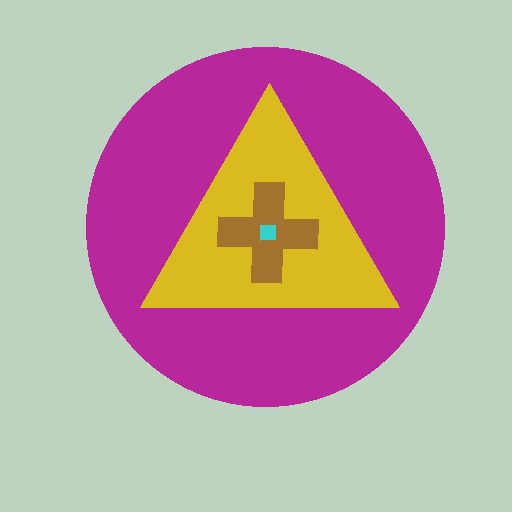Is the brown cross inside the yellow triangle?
Yes.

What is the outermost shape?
The magenta circle.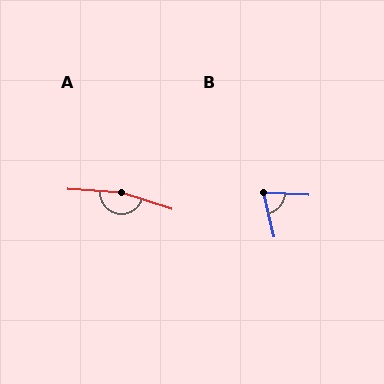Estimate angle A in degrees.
Approximately 166 degrees.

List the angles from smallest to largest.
B (74°), A (166°).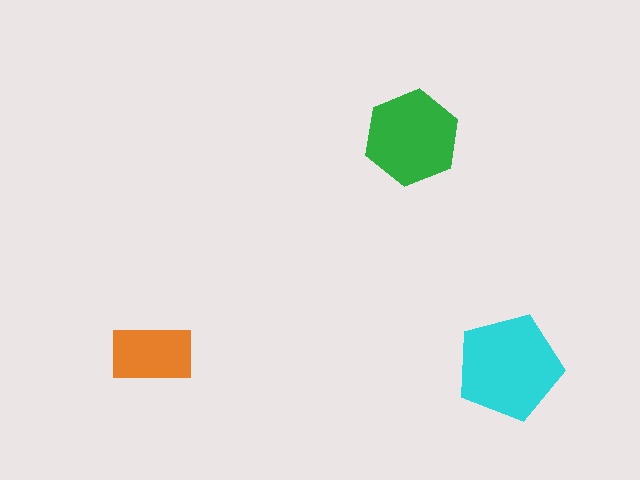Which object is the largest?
The cyan pentagon.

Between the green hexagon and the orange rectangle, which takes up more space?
The green hexagon.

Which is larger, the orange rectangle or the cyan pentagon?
The cyan pentagon.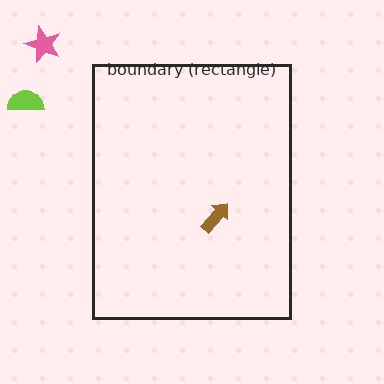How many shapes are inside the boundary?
1 inside, 2 outside.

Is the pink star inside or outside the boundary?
Outside.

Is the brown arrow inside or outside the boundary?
Inside.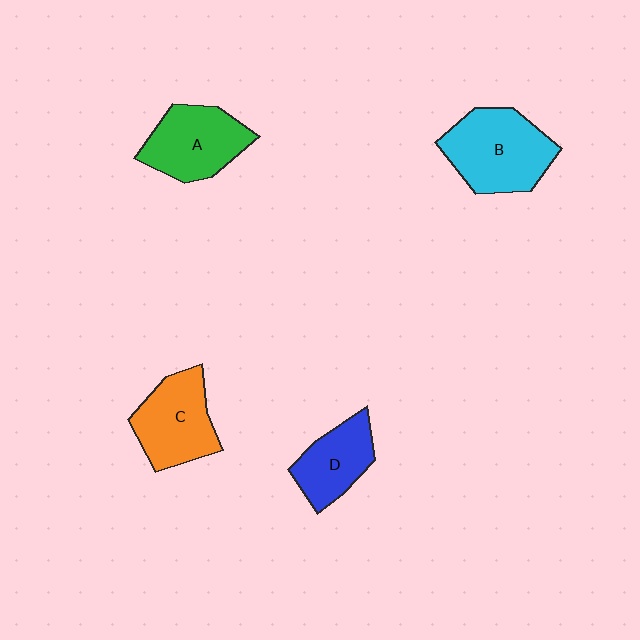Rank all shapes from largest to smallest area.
From largest to smallest: B (cyan), A (green), C (orange), D (blue).